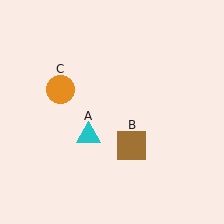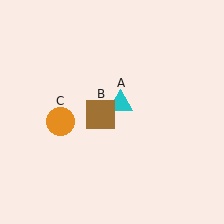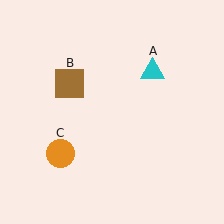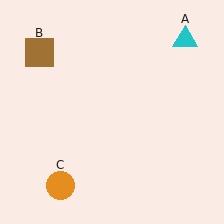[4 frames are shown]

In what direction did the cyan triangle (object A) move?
The cyan triangle (object A) moved up and to the right.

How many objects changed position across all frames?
3 objects changed position: cyan triangle (object A), brown square (object B), orange circle (object C).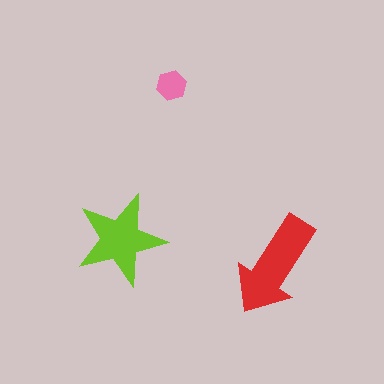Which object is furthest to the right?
The red arrow is rightmost.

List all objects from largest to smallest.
The red arrow, the lime star, the pink hexagon.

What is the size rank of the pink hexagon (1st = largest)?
3rd.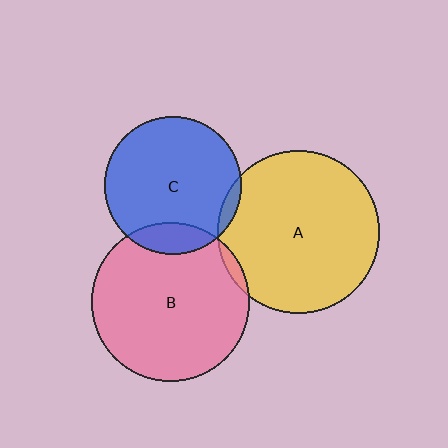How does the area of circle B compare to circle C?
Approximately 1.3 times.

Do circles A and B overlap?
Yes.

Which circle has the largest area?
Circle A (yellow).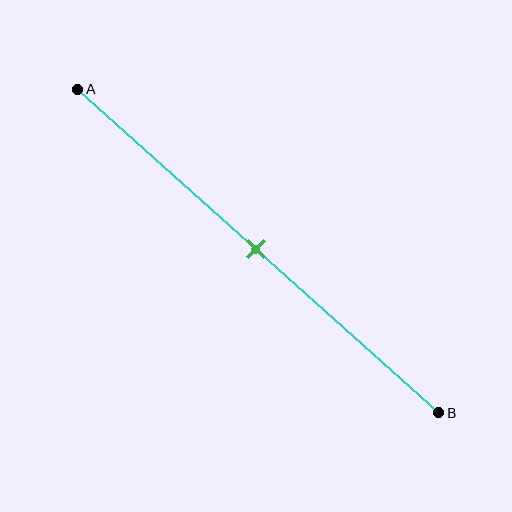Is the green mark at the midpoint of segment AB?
Yes, the mark is approximately at the midpoint.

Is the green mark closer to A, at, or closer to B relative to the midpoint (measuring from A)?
The green mark is approximately at the midpoint of segment AB.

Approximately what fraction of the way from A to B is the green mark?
The green mark is approximately 50% of the way from A to B.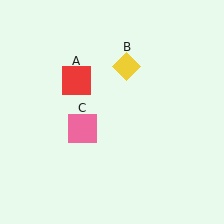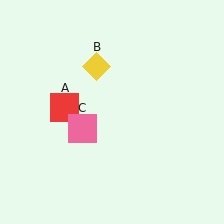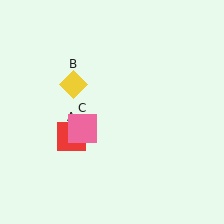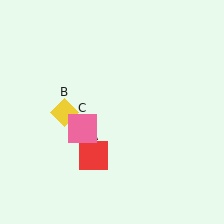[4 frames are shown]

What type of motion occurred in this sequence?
The red square (object A), yellow diamond (object B) rotated counterclockwise around the center of the scene.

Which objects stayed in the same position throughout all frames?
Pink square (object C) remained stationary.